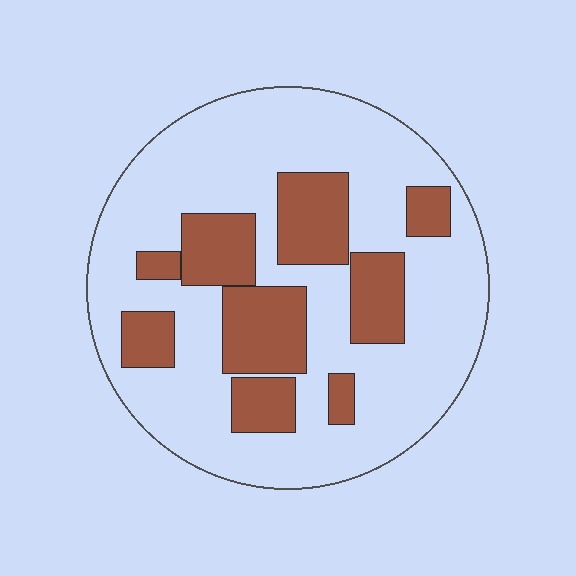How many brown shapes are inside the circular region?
9.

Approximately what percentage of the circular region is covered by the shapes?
Approximately 30%.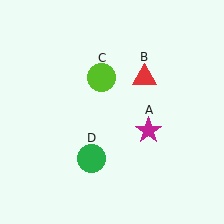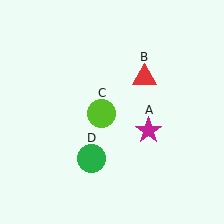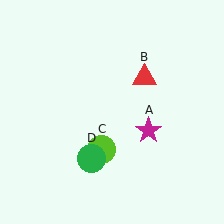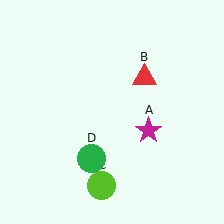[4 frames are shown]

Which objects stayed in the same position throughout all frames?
Magenta star (object A) and red triangle (object B) and green circle (object D) remained stationary.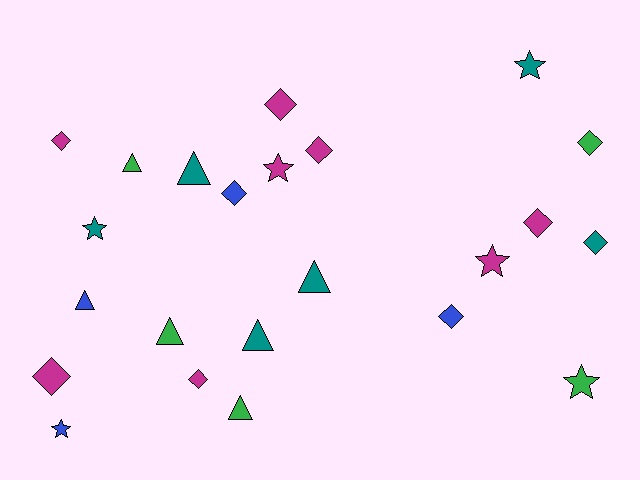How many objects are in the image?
There are 23 objects.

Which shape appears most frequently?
Diamond, with 10 objects.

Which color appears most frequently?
Magenta, with 8 objects.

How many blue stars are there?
There is 1 blue star.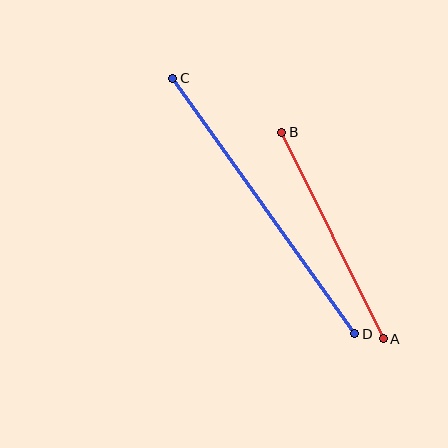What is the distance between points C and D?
The distance is approximately 314 pixels.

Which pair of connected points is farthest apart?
Points C and D are farthest apart.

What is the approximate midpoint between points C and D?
The midpoint is at approximately (264, 206) pixels.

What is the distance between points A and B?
The distance is approximately 230 pixels.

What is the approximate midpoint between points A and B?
The midpoint is at approximately (332, 235) pixels.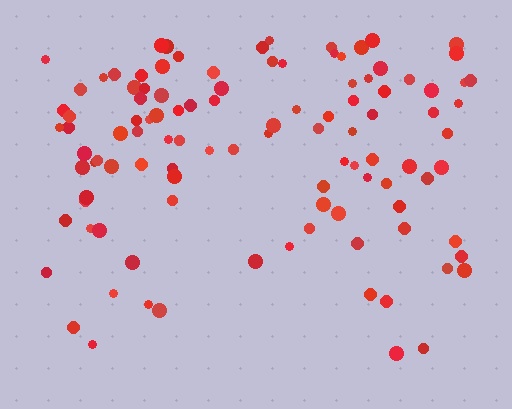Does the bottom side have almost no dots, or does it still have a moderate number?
Still a moderate number, just noticeably fewer than the top.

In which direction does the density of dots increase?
From bottom to top, with the top side densest.